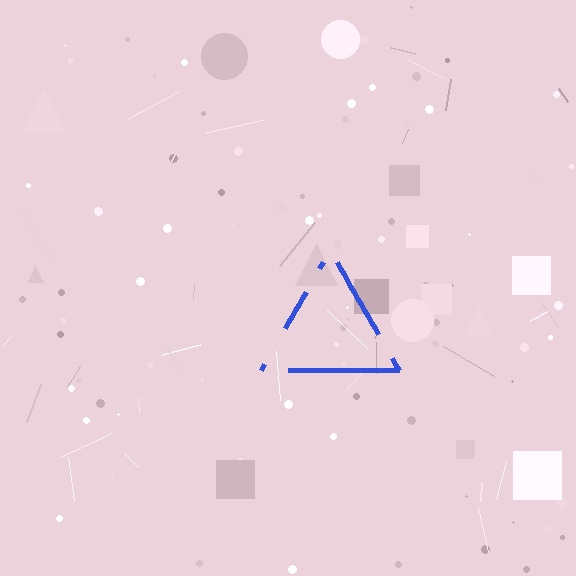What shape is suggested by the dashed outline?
The dashed outline suggests a triangle.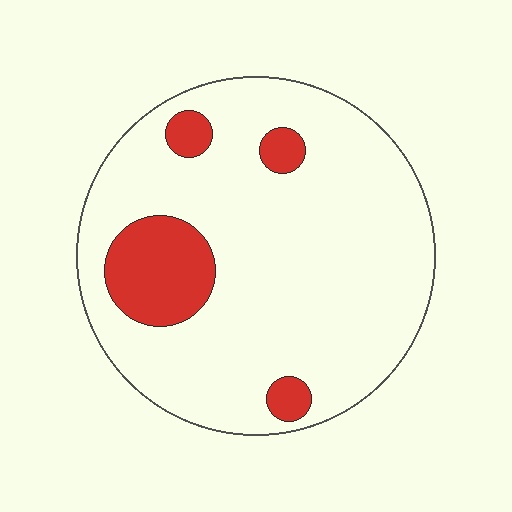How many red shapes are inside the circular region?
4.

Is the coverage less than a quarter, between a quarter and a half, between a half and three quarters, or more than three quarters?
Less than a quarter.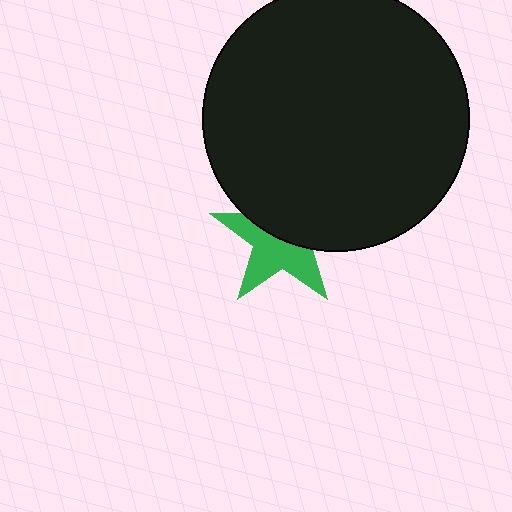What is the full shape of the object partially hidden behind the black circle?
The partially hidden object is a green star.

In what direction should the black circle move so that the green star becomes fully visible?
The black circle should move up. That is the shortest direction to clear the overlap and leave the green star fully visible.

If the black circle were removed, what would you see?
You would see the complete green star.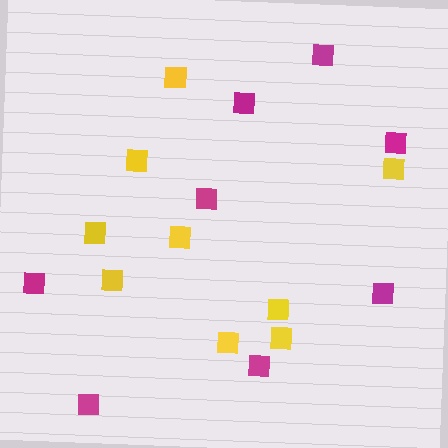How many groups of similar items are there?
There are 2 groups: one group of yellow squares (9) and one group of magenta squares (8).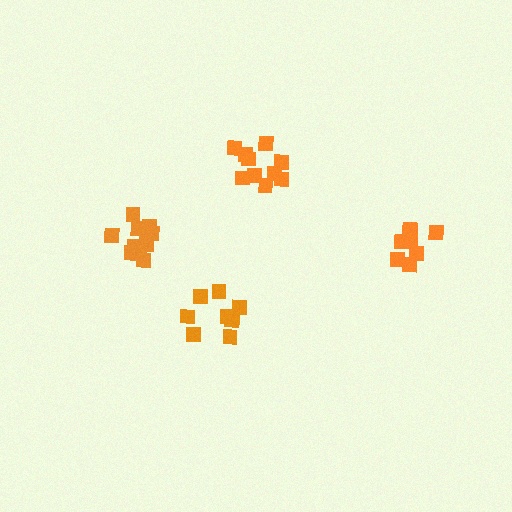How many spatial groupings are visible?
There are 4 spatial groupings.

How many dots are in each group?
Group 1: 8 dots, Group 2: 12 dots, Group 3: 8 dots, Group 4: 10 dots (38 total).